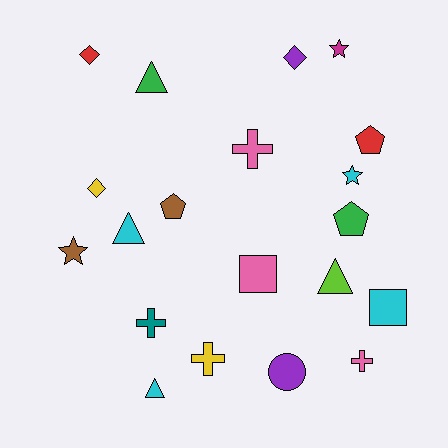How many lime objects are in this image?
There is 1 lime object.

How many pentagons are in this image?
There are 3 pentagons.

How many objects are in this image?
There are 20 objects.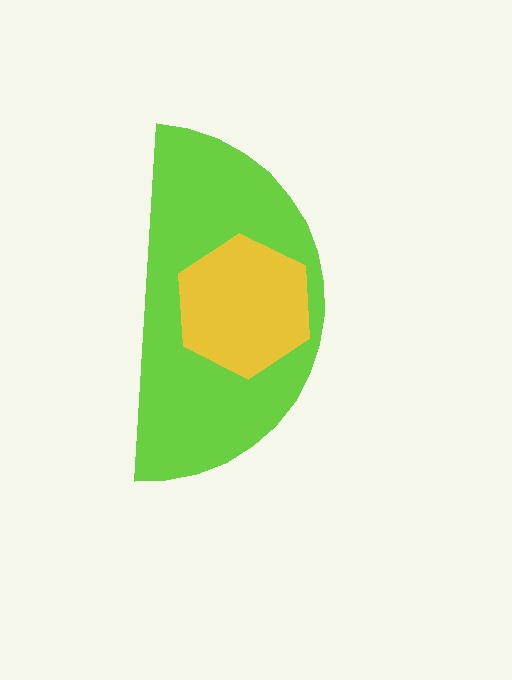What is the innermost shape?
The yellow hexagon.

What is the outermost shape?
The lime semicircle.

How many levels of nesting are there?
2.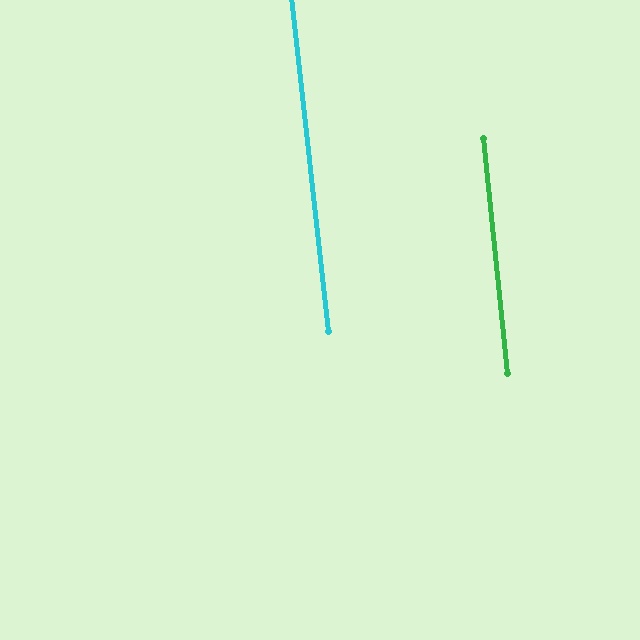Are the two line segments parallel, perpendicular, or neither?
Parallel — their directions differ by only 0.7°.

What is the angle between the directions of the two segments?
Approximately 1 degree.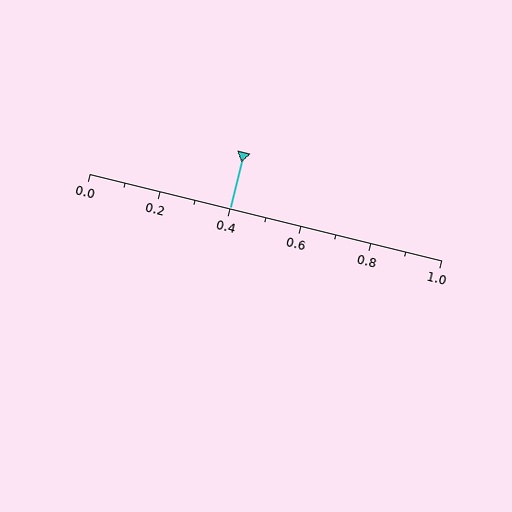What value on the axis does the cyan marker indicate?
The marker indicates approximately 0.4.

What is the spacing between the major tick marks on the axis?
The major ticks are spaced 0.2 apart.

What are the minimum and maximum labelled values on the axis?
The axis runs from 0.0 to 1.0.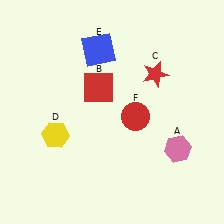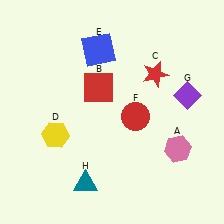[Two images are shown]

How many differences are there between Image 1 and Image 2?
There are 2 differences between the two images.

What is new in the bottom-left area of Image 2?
A teal triangle (H) was added in the bottom-left area of Image 2.